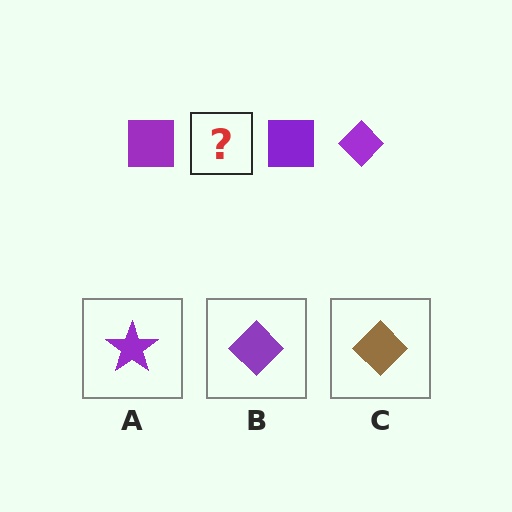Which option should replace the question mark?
Option B.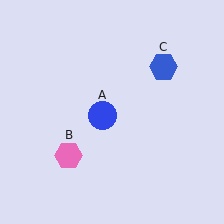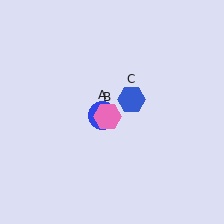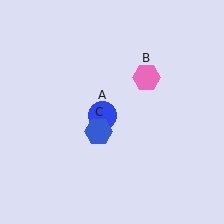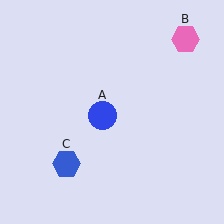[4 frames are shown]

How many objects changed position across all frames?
2 objects changed position: pink hexagon (object B), blue hexagon (object C).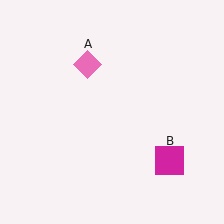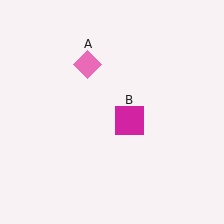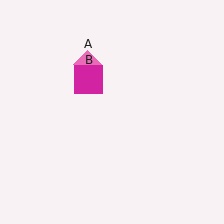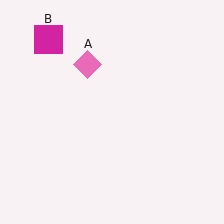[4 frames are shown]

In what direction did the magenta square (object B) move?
The magenta square (object B) moved up and to the left.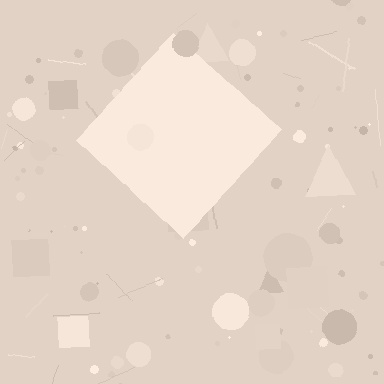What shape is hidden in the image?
A diamond is hidden in the image.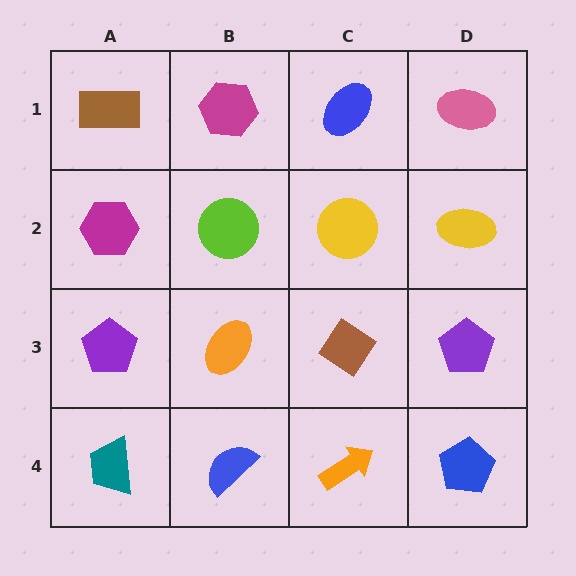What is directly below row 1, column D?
A yellow ellipse.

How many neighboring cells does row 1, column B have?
3.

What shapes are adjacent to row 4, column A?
A purple pentagon (row 3, column A), a blue semicircle (row 4, column B).